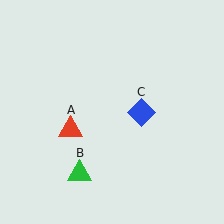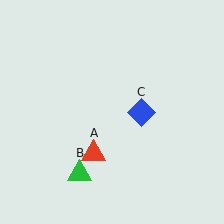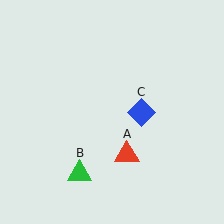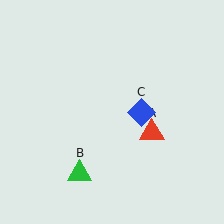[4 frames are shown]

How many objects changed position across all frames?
1 object changed position: red triangle (object A).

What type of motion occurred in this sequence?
The red triangle (object A) rotated counterclockwise around the center of the scene.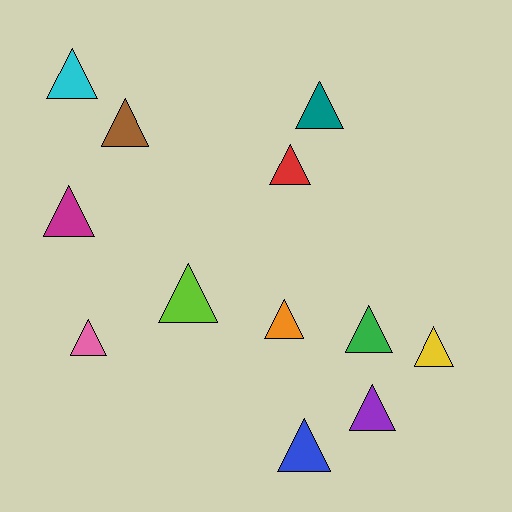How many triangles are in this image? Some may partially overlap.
There are 12 triangles.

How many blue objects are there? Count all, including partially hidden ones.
There is 1 blue object.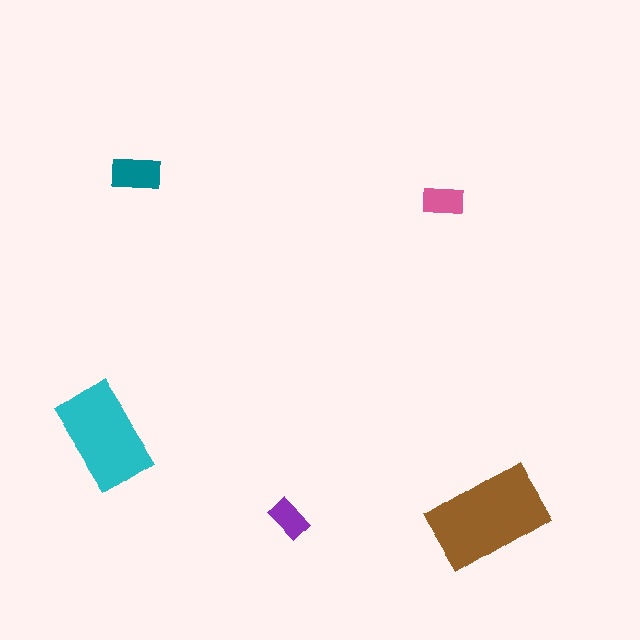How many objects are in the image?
There are 5 objects in the image.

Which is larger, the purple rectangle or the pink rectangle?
The pink one.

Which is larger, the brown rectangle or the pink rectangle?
The brown one.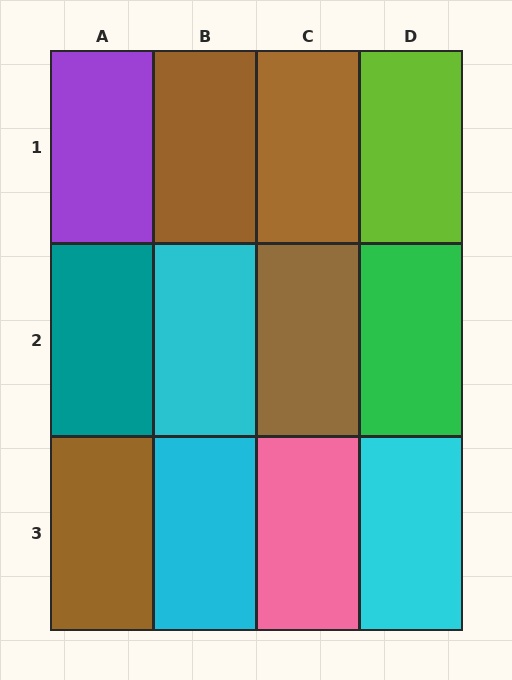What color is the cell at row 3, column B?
Cyan.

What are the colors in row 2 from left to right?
Teal, cyan, brown, green.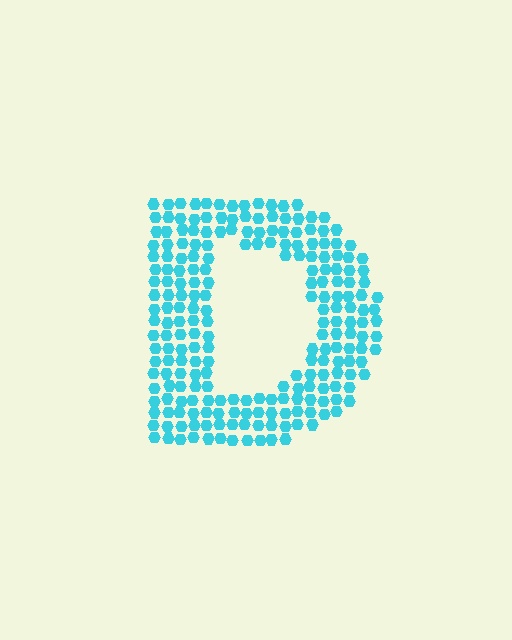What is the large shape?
The large shape is the letter D.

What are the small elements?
The small elements are hexagons.